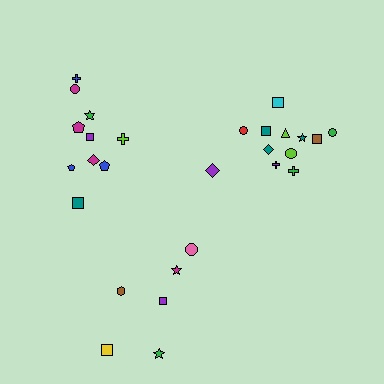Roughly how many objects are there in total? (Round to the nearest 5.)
Roughly 30 objects in total.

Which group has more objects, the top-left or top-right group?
The top-right group.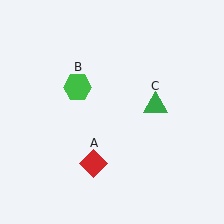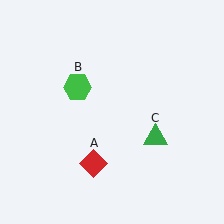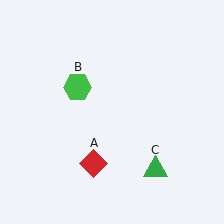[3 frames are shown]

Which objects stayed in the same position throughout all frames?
Red diamond (object A) and green hexagon (object B) remained stationary.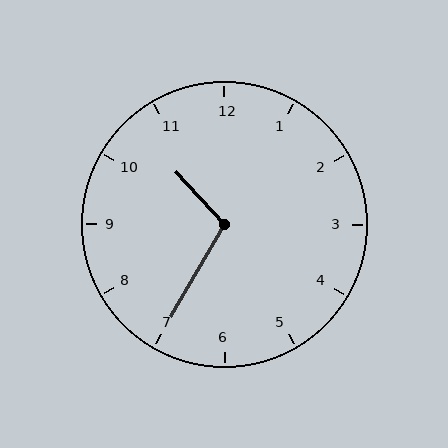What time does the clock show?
10:35.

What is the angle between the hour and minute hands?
Approximately 108 degrees.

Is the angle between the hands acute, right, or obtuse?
It is obtuse.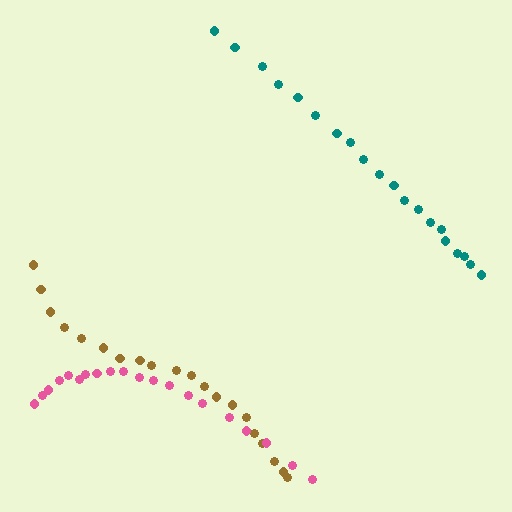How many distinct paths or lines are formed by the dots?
There are 3 distinct paths.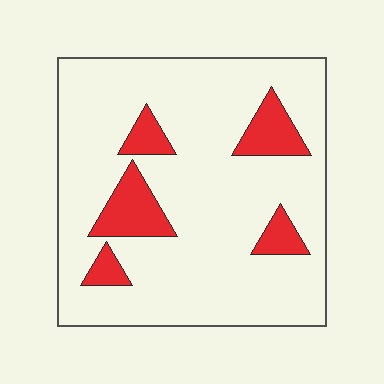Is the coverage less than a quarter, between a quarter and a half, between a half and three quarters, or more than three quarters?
Less than a quarter.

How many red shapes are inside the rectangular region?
5.